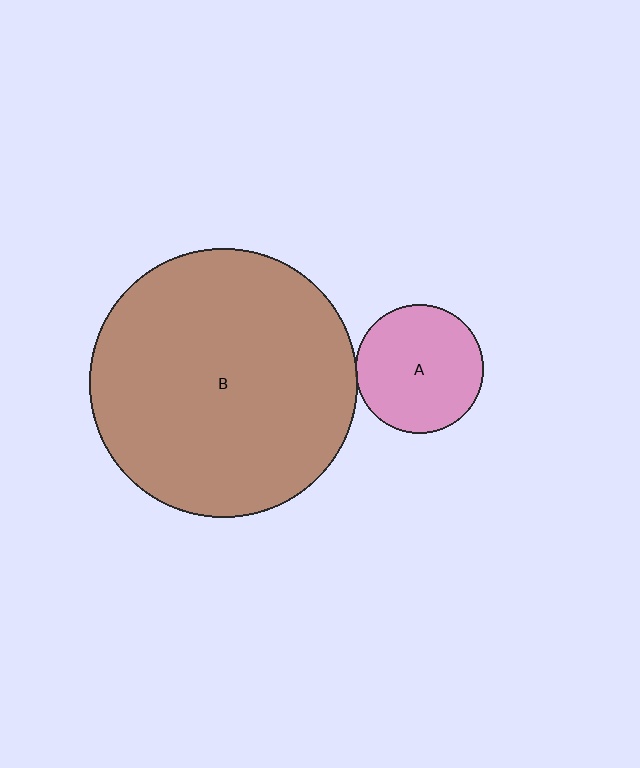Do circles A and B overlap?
Yes.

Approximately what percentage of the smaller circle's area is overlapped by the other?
Approximately 5%.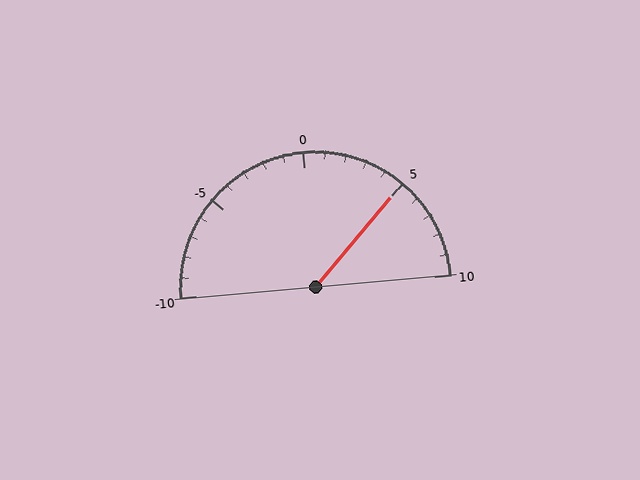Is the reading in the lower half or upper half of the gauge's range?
The reading is in the upper half of the range (-10 to 10).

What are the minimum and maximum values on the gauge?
The gauge ranges from -10 to 10.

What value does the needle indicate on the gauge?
The needle indicates approximately 5.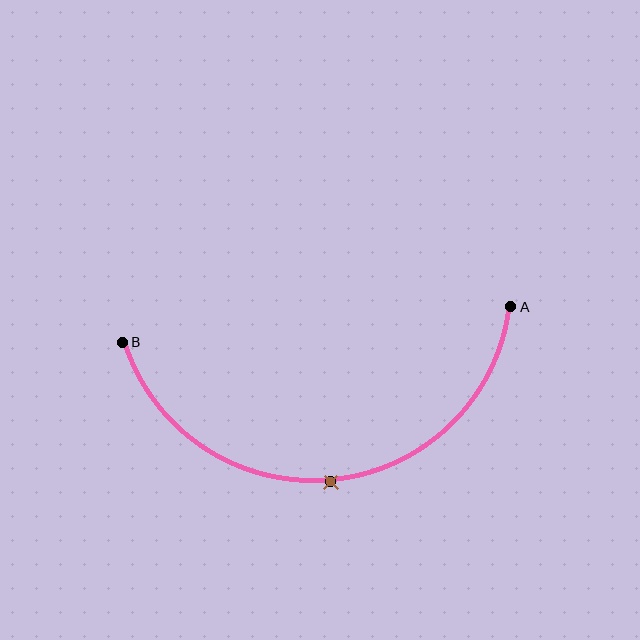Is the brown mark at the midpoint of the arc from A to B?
Yes. The brown mark lies on the arc at equal arc-length from both A and B — it is the arc midpoint.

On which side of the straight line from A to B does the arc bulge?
The arc bulges below the straight line connecting A and B.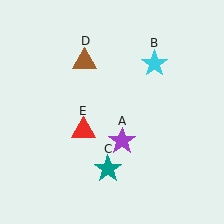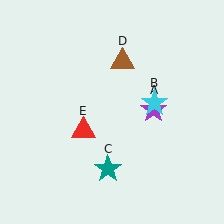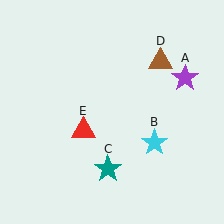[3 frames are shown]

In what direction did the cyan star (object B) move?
The cyan star (object B) moved down.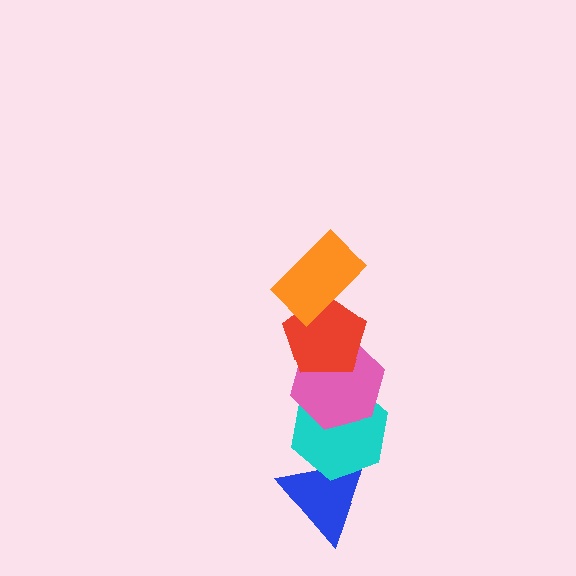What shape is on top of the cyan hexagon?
The pink hexagon is on top of the cyan hexagon.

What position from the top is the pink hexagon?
The pink hexagon is 3rd from the top.